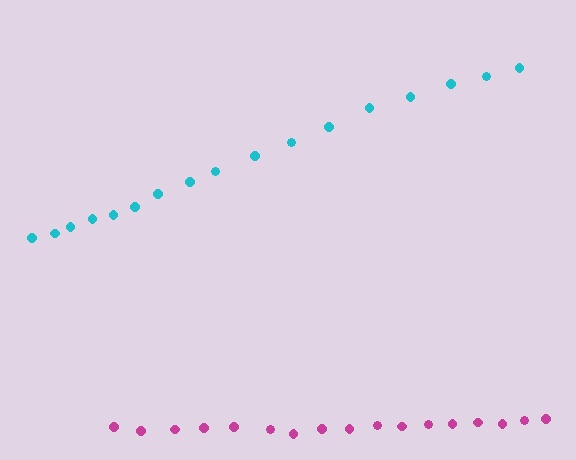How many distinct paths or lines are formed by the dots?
There are 2 distinct paths.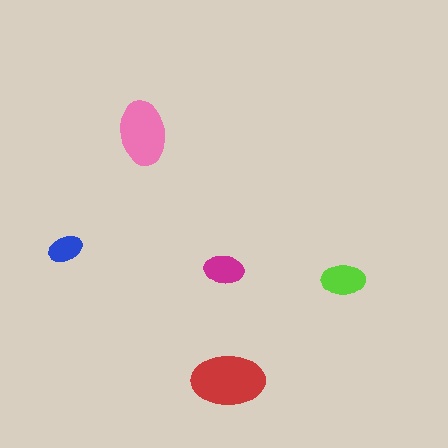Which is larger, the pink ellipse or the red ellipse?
The red one.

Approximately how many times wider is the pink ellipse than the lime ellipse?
About 1.5 times wider.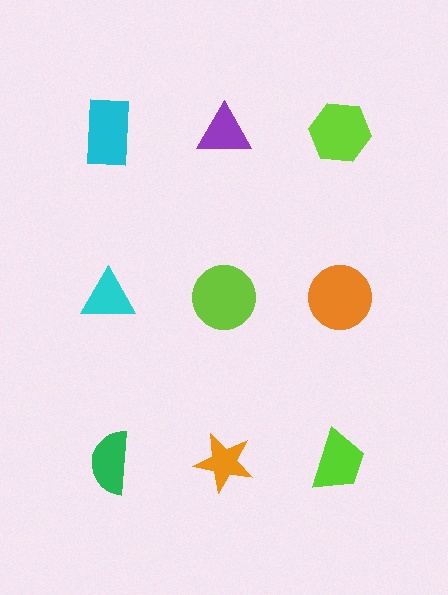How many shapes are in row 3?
3 shapes.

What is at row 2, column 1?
A cyan triangle.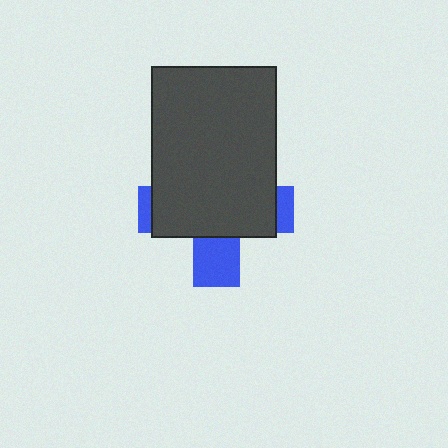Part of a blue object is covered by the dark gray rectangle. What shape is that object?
It is a cross.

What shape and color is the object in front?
The object in front is a dark gray rectangle.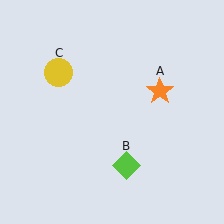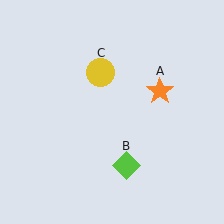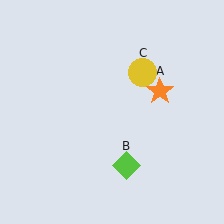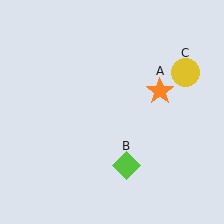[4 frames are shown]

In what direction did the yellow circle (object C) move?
The yellow circle (object C) moved right.